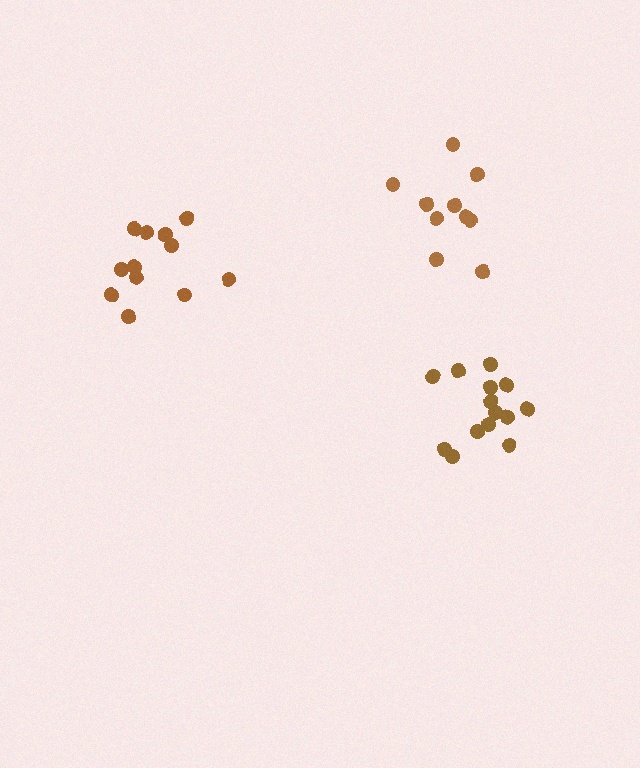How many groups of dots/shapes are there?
There are 3 groups.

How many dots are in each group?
Group 1: 12 dots, Group 2: 10 dots, Group 3: 14 dots (36 total).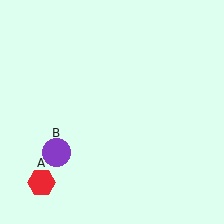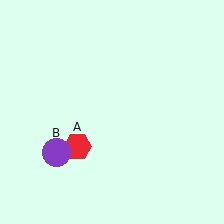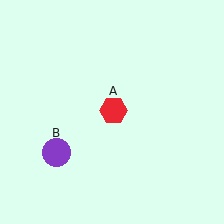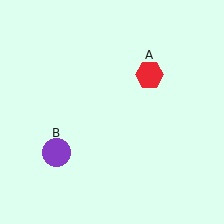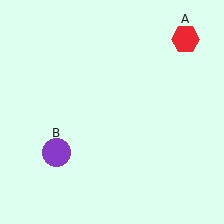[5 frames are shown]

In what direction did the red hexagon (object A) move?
The red hexagon (object A) moved up and to the right.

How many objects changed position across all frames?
1 object changed position: red hexagon (object A).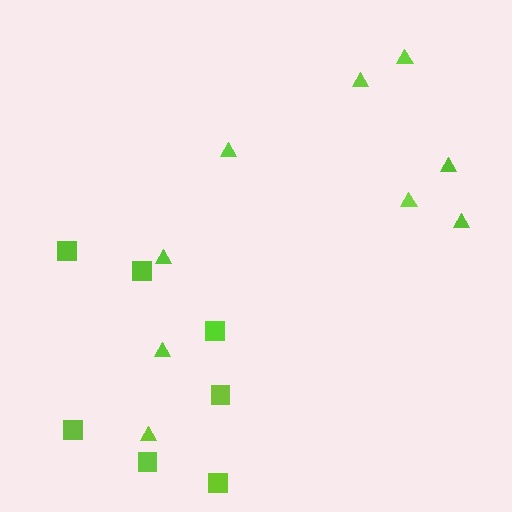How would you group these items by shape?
There are 2 groups: one group of triangles (9) and one group of squares (7).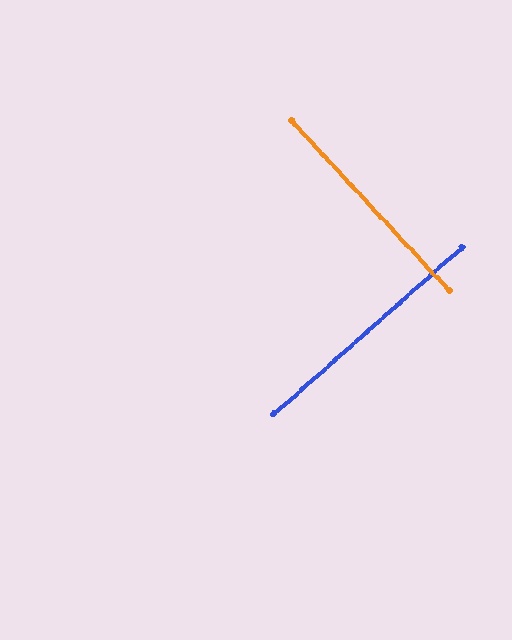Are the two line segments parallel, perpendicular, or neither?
Perpendicular — they meet at approximately 89°.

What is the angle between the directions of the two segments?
Approximately 89 degrees.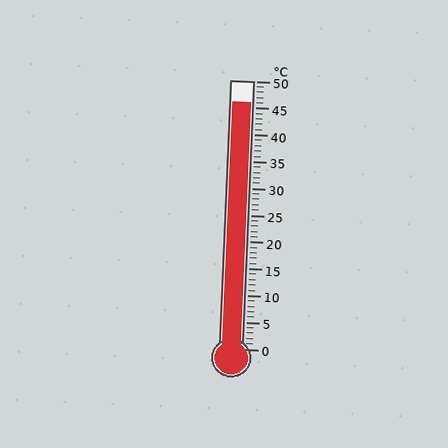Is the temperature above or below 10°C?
The temperature is above 10°C.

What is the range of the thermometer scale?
The thermometer scale ranges from 0°C to 50°C.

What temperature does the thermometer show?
The thermometer shows approximately 46°C.